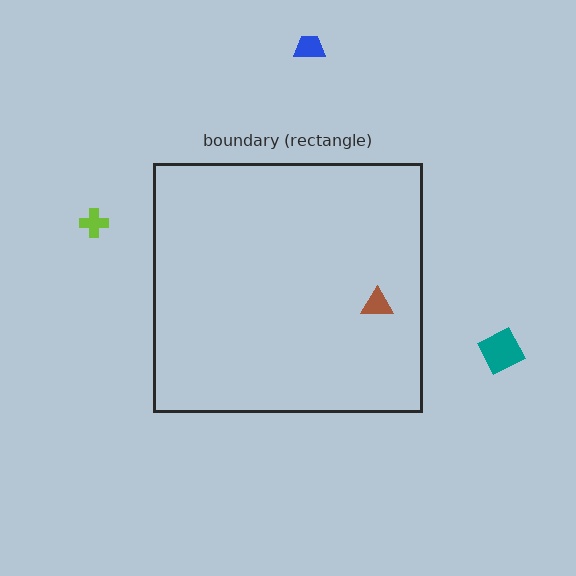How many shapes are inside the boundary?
1 inside, 3 outside.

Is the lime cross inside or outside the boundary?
Outside.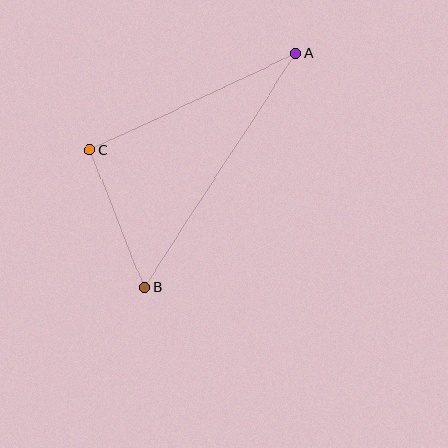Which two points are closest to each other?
Points B and C are closest to each other.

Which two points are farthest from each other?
Points A and B are farthest from each other.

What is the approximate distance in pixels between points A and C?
The distance between A and C is approximately 227 pixels.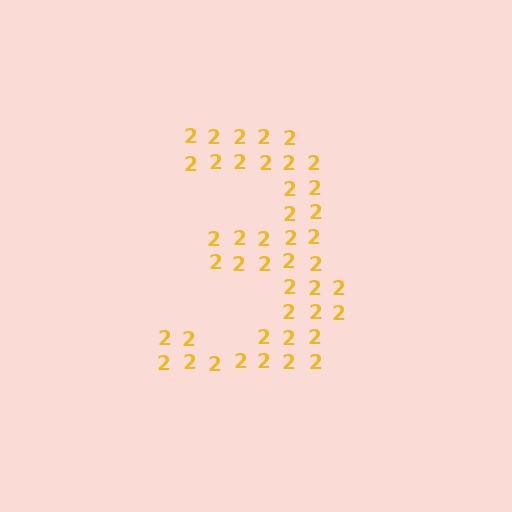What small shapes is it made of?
It is made of small digit 2's.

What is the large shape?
The large shape is the digit 3.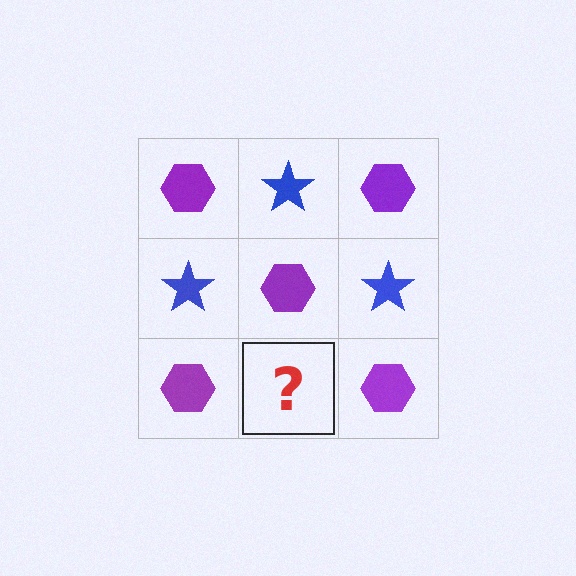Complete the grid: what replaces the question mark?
The question mark should be replaced with a blue star.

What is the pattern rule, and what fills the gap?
The rule is that it alternates purple hexagon and blue star in a checkerboard pattern. The gap should be filled with a blue star.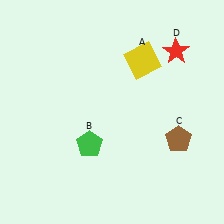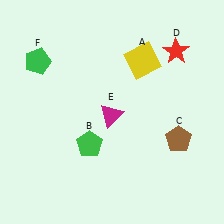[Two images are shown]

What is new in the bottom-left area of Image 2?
A magenta triangle (E) was added in the bottom-left area of Image 2.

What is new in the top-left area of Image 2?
A green pentagon (F) was added in the top-left area of Image 2.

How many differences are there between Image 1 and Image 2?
There are 2 differences between the two images.